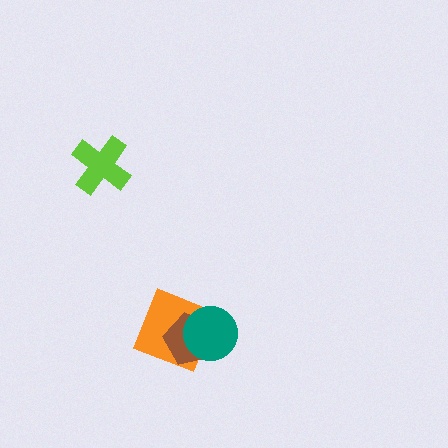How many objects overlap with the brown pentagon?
2 objects overlap with the brown pentagon.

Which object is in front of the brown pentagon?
The teal circle is in front of the brown pentagon.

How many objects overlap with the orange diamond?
2 objects overlap with the orange diamond.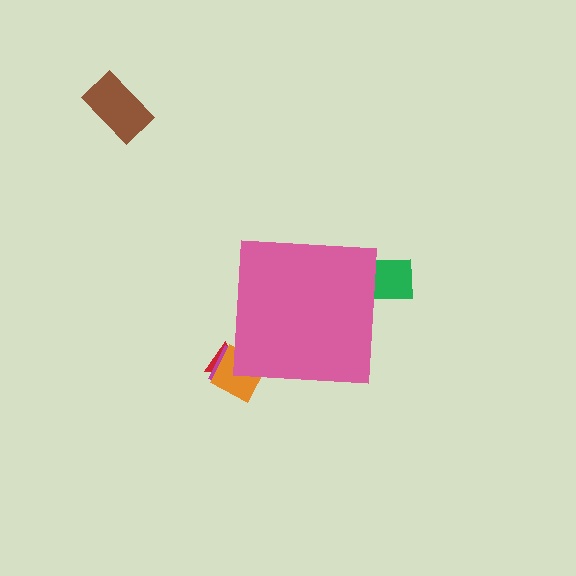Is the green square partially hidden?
Yes, the green square is partially hidden behind the pink square.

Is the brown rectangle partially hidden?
No, the brown rectangle is fully visible.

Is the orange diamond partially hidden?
Yes, the orange diamond is partially hidden behind the pink square.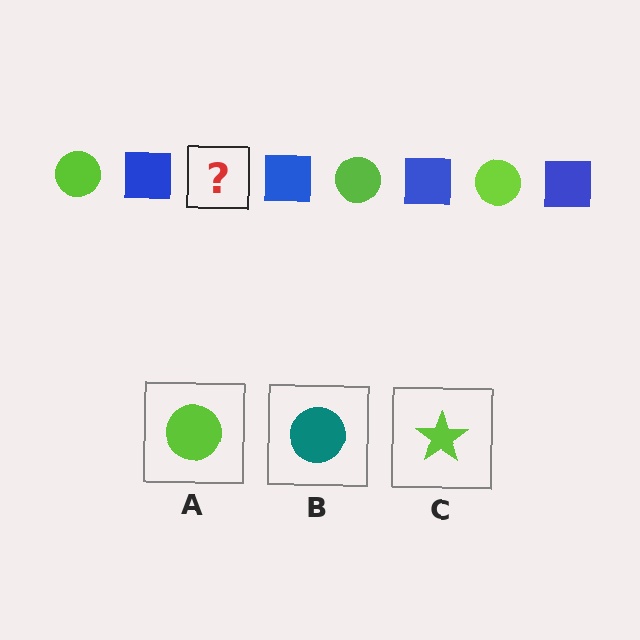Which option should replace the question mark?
Option A.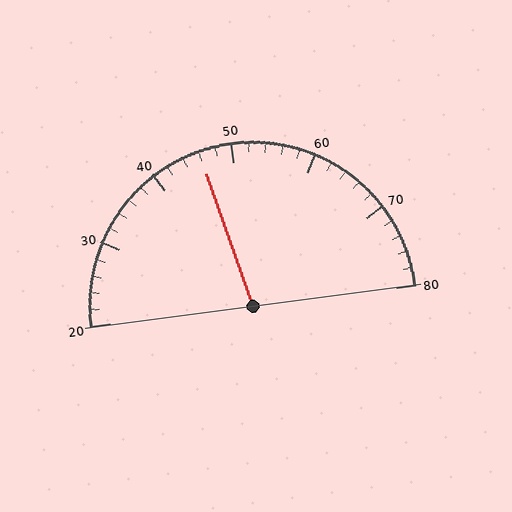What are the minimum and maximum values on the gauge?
The gauge ranges from 20 to 80.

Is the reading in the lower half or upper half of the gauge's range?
The reading is in the lower half of the range (20 to 80).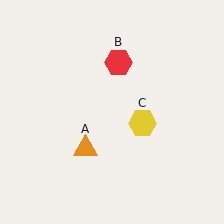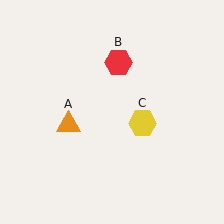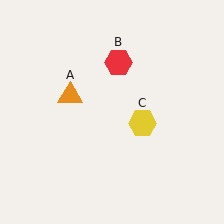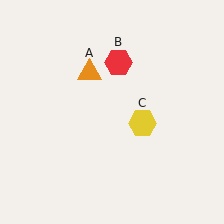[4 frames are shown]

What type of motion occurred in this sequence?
The orange triangle (object A) rotated clockwise around the center of the scene.